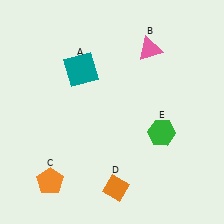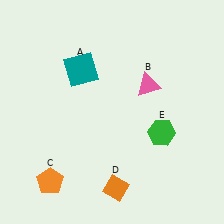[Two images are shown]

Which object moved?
The pink triangle (B) moved down.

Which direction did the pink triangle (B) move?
The pink triangle (B) moved down.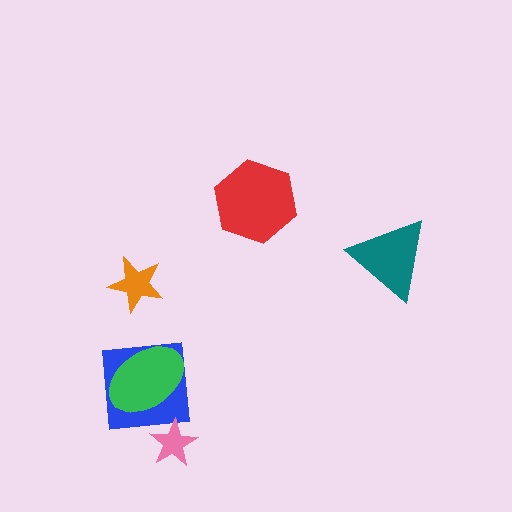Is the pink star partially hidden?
No, no other shape covers it.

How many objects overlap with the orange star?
0 objects overlap with the orange star.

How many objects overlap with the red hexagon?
0 objects overlap with the red hexagon.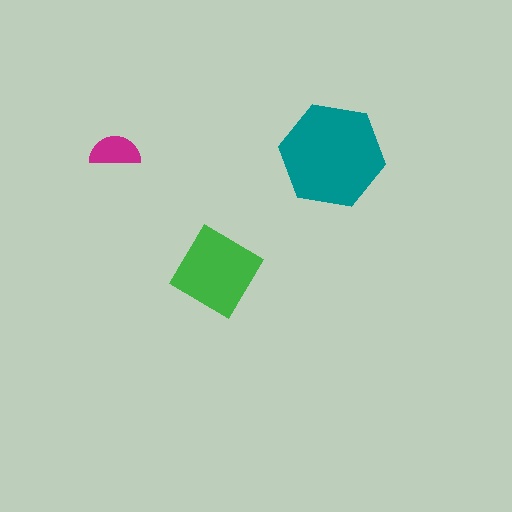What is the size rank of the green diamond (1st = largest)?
2nd.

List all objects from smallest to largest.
The magenta semicircle, the green diamond, the teal hexagon.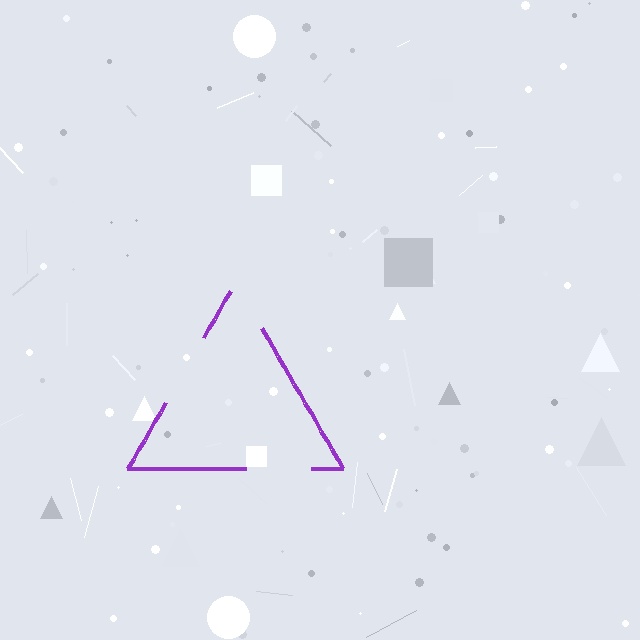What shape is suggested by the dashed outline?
The dashed outline suggests a triangle.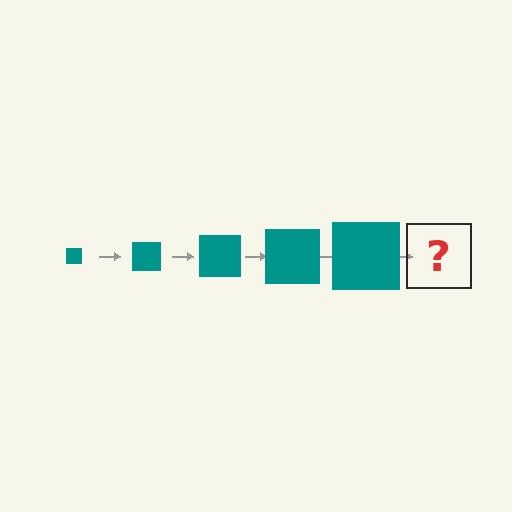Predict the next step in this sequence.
The next step is a teal square, larger than the previous one.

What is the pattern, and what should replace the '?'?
The pattern is that the square gets progressively larger each step. The '?' should be a teal square, larger than the previous one.